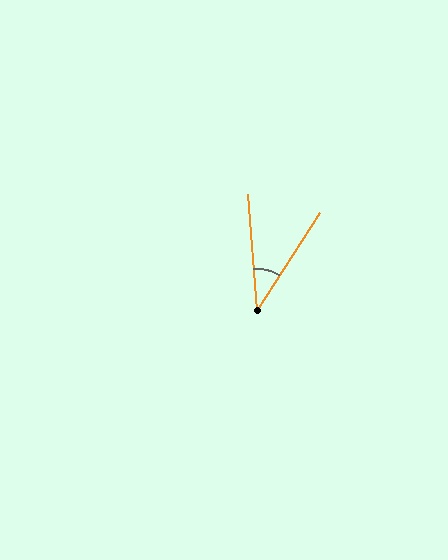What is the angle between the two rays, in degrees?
Approximately 38 degrees.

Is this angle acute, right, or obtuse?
It is acute.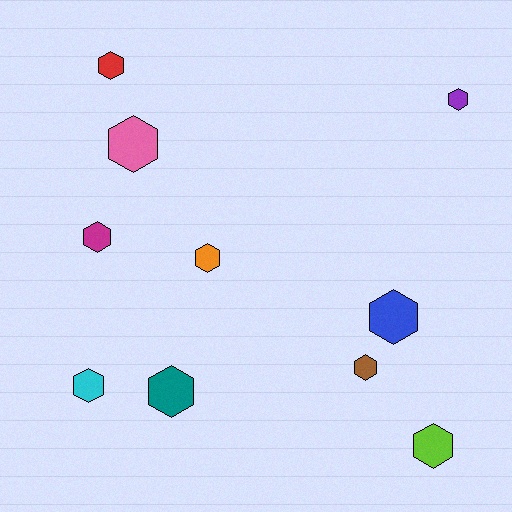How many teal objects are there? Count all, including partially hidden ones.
There is 1 teal object.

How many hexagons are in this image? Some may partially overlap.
There are 10 hexagons.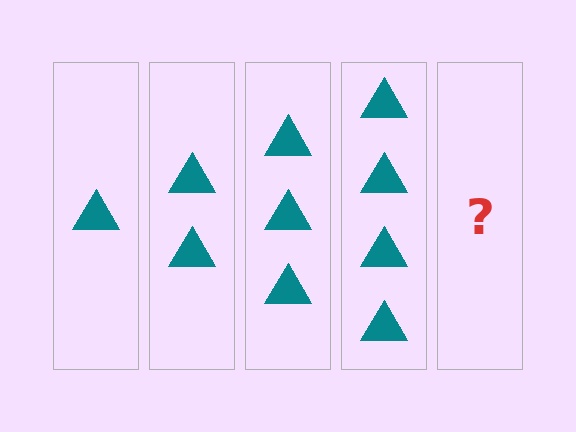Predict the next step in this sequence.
The next step is 5 triangles.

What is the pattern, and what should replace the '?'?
The pattern is that each step adds one more triangle. The '?' should be 5 triangles.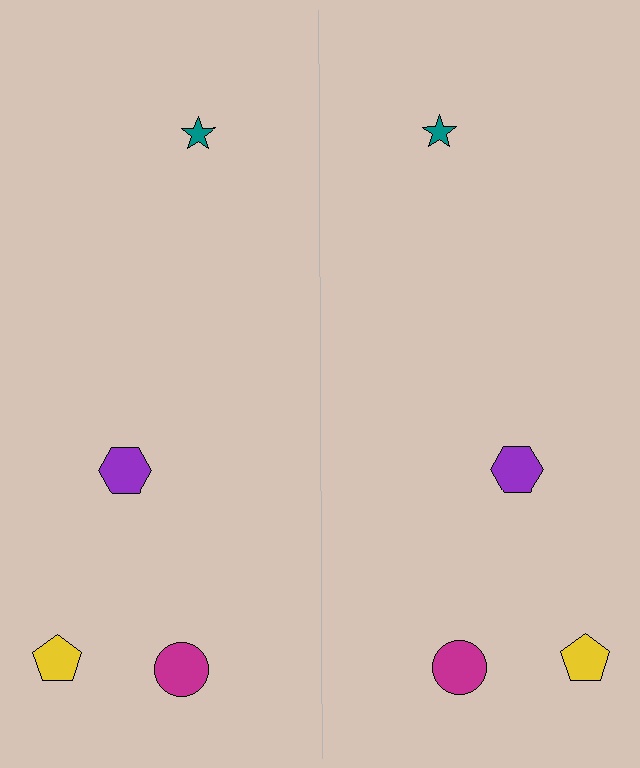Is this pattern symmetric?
Yes, this pattern has bilateral (reflection) symmetry.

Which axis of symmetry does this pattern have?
The pattern has a vertical axis of symmetry running through the center of the image.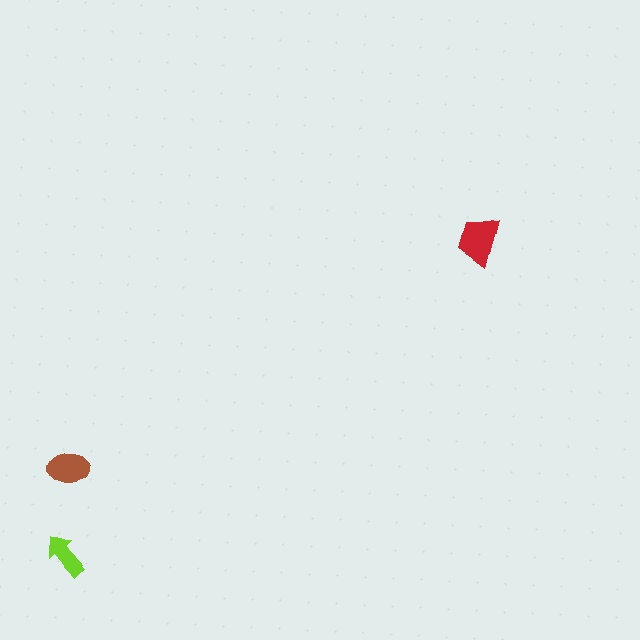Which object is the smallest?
The lime arrow.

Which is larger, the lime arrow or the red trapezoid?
The red trapezoid.